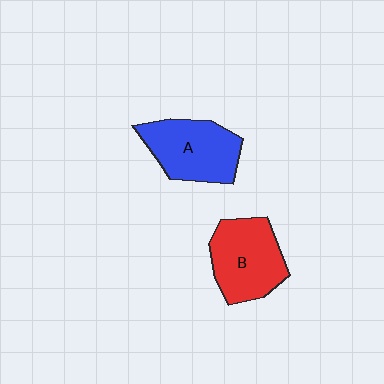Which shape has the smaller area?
Shape A (blue).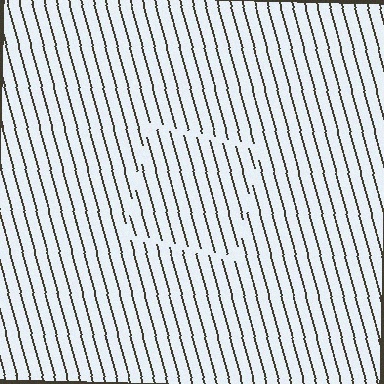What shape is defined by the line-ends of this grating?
An illusory square. The interior of the shape contains the same grating, shifted by half a period — the contour is defined by the phase discontinuity where line-ends from the inner and outer gratings abut.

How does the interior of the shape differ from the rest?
The interior of the shape contains the same grating, shifted by half a period — the contour is defined by the phase discontinuity where line-ends from the inner and outer gratings abut.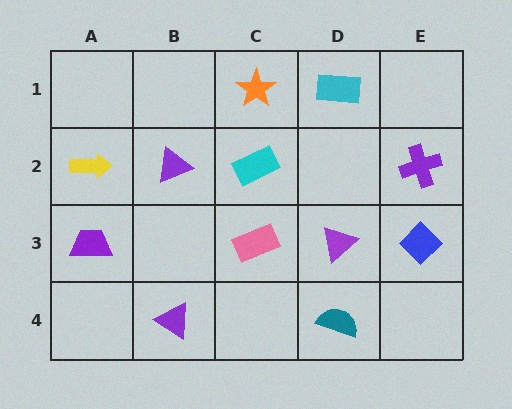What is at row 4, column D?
A teal semicircle.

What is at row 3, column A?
A purple trapezoid.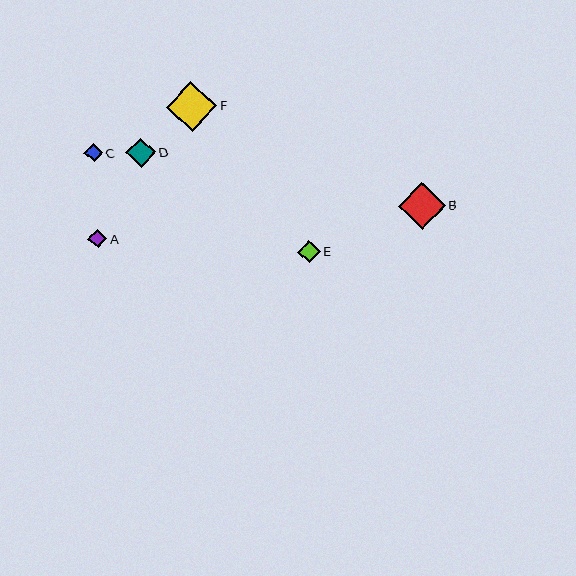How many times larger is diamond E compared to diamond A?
Diamond E is approximately 1.2 times the size of diamond A.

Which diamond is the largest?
Diamond F is the largest with a size of approximately 50 pixels.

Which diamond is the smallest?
Diamond C is the smallest with a size of approximately 18 pixels.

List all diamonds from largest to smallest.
From largest to smallest: F, B, D, E, A, C.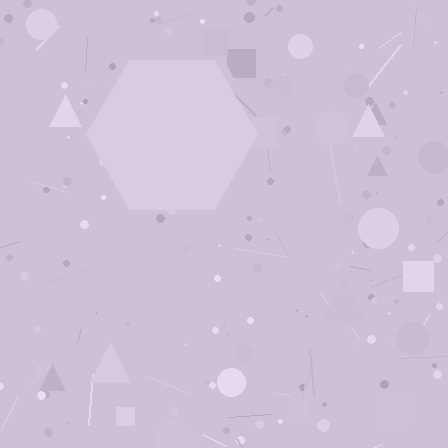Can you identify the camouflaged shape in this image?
The camouflaged shape is a hexagon.